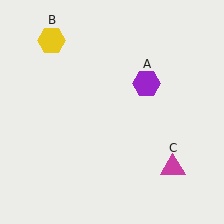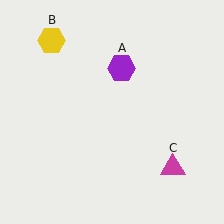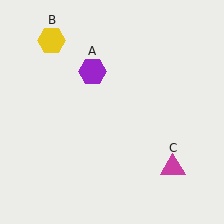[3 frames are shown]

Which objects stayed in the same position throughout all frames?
Yellow hexagon (object B) and magenta triangle (object C) remained stationary.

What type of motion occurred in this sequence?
The purple hexagon (object A) rotated counterclockwise around the center of the scene.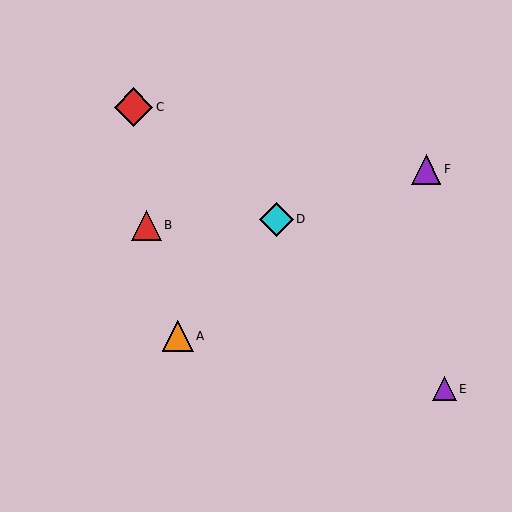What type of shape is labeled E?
Shape E is a purple triangle.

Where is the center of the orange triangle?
The center of the orange triangle is at (178, 336).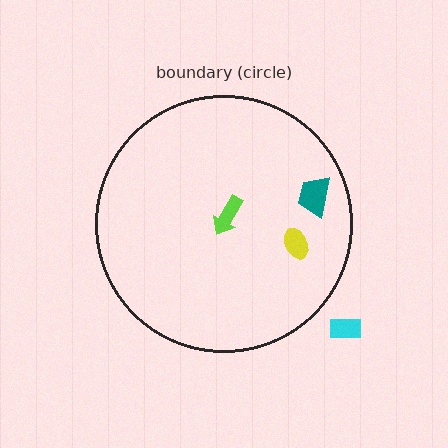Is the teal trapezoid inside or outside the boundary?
Inside.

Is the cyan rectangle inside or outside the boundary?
Outside.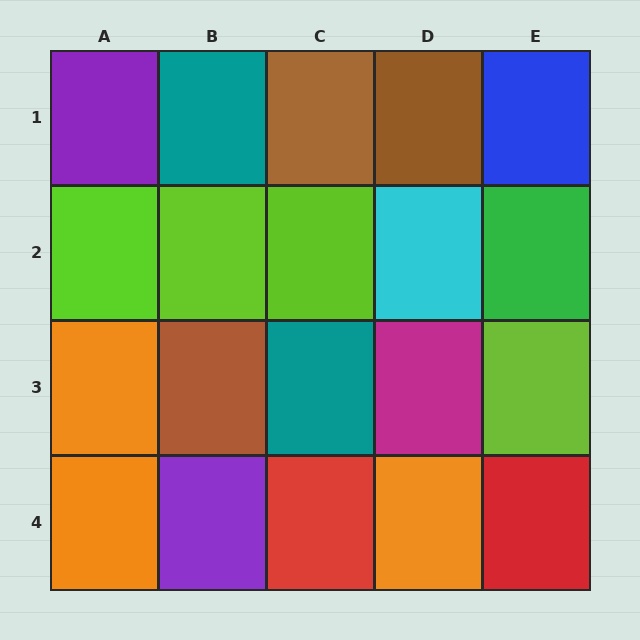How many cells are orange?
3 cells are orange.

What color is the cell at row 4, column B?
Purple.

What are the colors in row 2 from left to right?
Lime, lime, lime, cyan, green.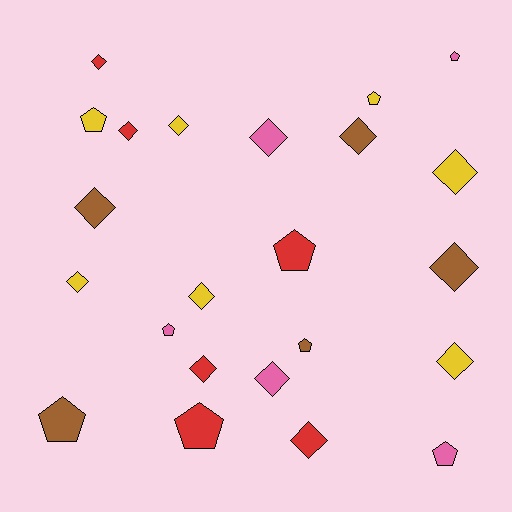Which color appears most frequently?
Yellow, with 7 objects.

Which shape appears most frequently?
Diamond, with 14 objects.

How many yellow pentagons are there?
There are 2 yellow pentagons.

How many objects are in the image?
There are 23 objects.